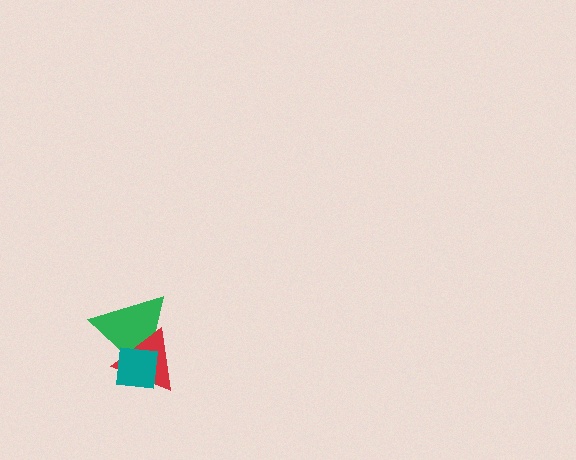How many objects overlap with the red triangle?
2 objects overlap with the red triangle.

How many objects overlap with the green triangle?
2 objects overlap with the green triangle.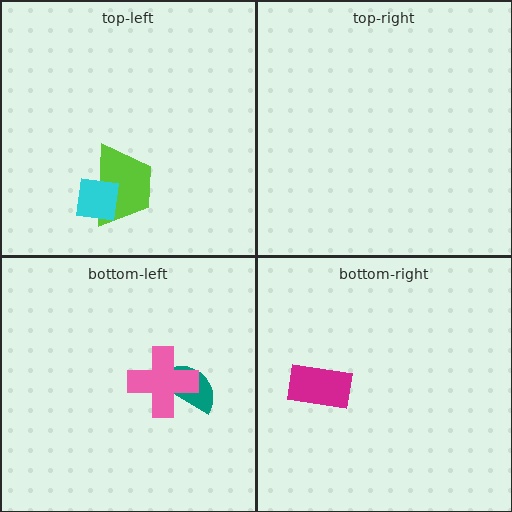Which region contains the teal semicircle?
The bottom-left region.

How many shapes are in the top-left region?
2.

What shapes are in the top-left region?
The lime trapezoid, the cyan square.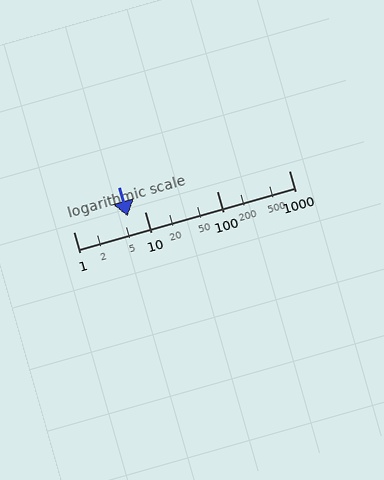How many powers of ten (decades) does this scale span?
The scale spans 3 decades, from 1 to 1000.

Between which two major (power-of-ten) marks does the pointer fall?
The pointer is between 1 and 10.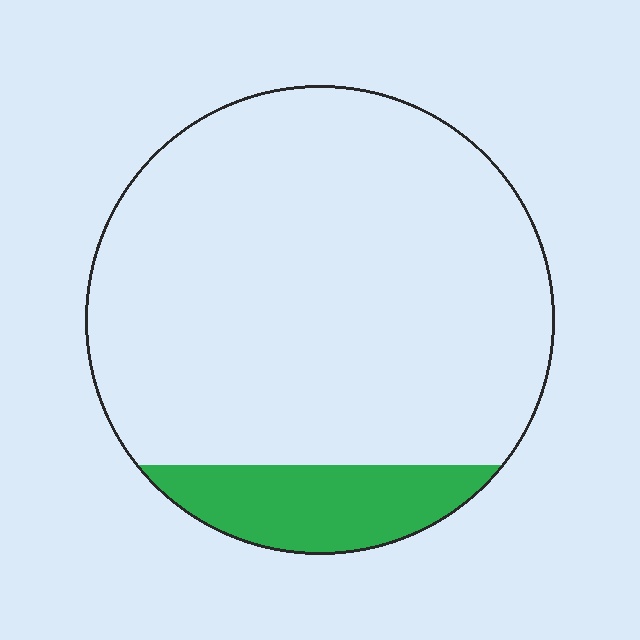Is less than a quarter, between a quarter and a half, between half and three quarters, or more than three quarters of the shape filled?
Less than a quarter.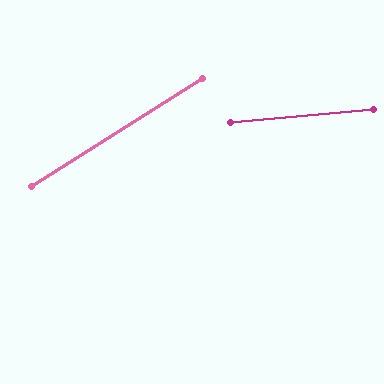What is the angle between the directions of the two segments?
Approximately 27 degrees.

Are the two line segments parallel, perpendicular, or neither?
Neither parallel nor perpendicular — they differ by about 27°.